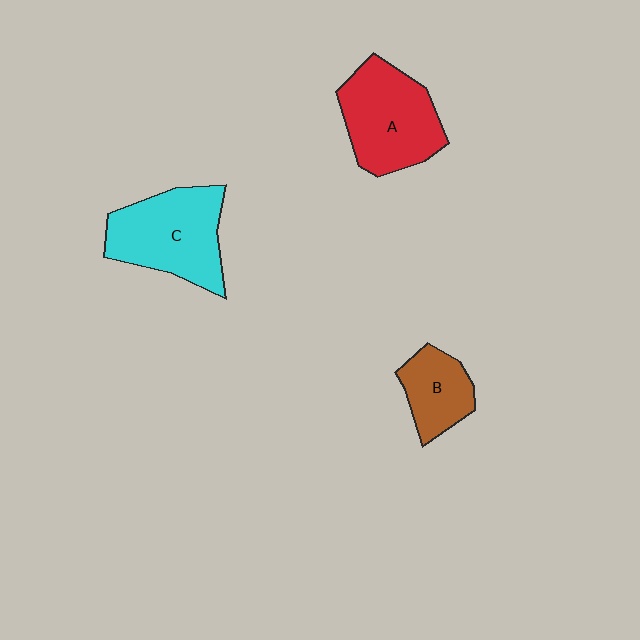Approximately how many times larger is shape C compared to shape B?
Approximately 1.8 times.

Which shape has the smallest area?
Shape B (brown).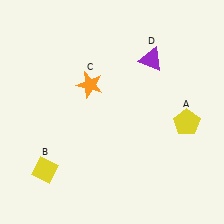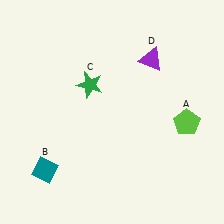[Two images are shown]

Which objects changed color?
A changed from yellow to lime. B changed from yellow to teal. C changed from orange to green.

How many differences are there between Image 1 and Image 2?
There are 3 differences between the two images.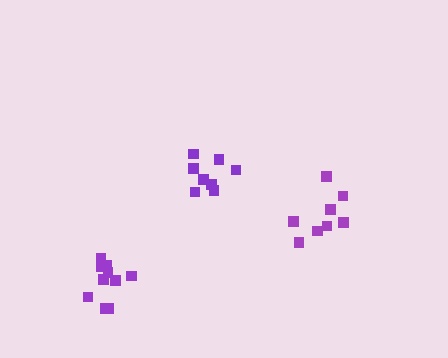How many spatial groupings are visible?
There are 3 spatial groupings.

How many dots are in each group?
Group 1: 8 dots, Group 2: 8 dots, Group 3: 11 dots (27 total).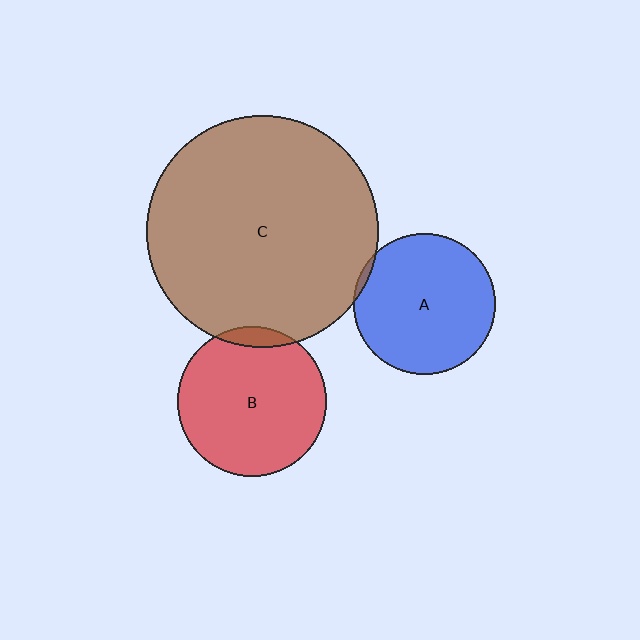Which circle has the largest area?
Circle C (brown).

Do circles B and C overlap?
Yes.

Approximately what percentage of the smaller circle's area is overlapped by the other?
Approximately 5%.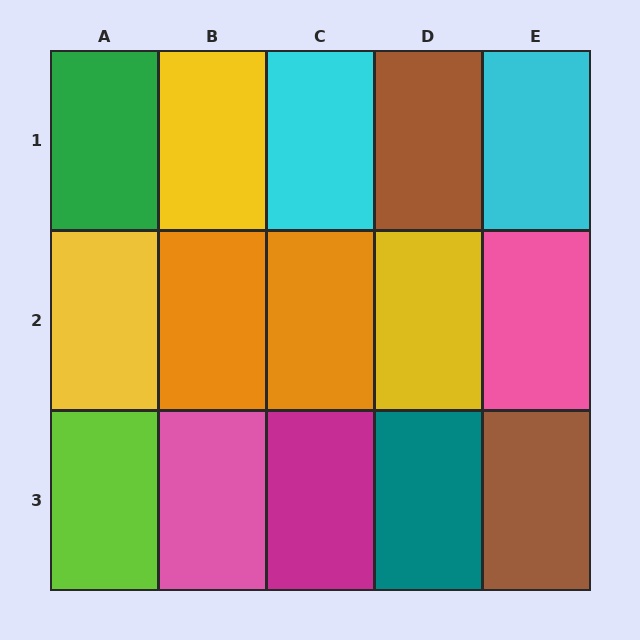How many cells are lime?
1 cell is lime.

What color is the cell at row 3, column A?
Lime.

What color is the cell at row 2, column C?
Orange.